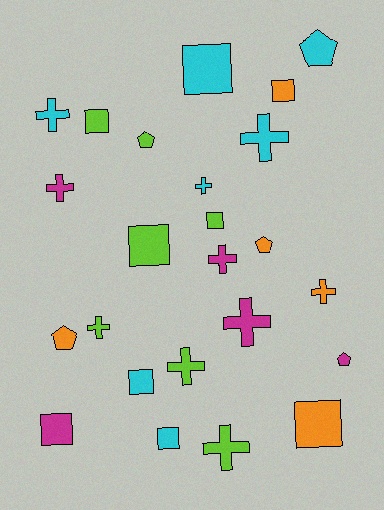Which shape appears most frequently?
Cross, with 10 objects.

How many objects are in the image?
There are 24 objects.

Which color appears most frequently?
Cyan, with 7 objects.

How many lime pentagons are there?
There is 1 lime pentagon.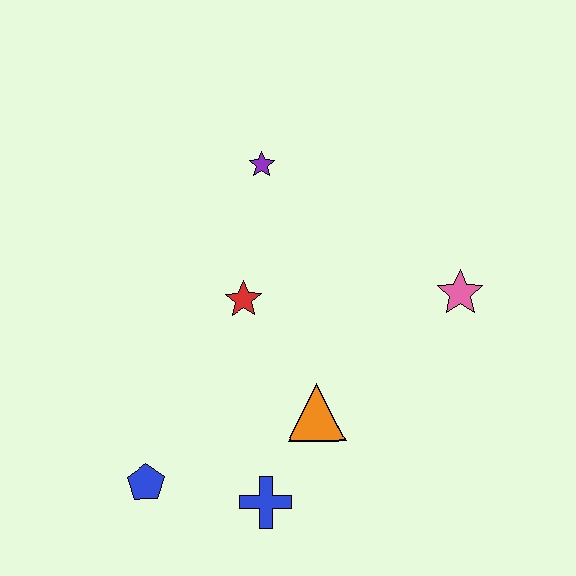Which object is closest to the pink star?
The orange triangle is closest to the pink star.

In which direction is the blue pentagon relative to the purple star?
The blue pentagon is below the purple star.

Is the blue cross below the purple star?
Yes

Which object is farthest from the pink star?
The blue pentagon is farthest from the pink star.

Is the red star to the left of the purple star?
Yes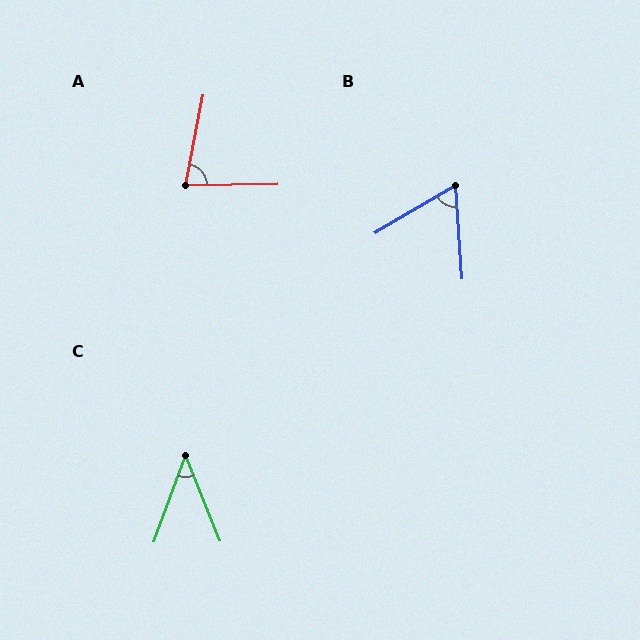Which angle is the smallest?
C, at approximately 42 degrees.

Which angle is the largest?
A, at approximately 78 degrees.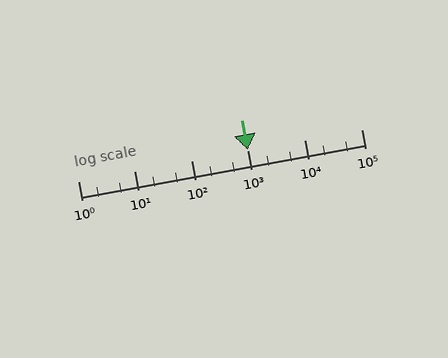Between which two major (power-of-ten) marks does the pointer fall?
The pointer is between 100 and 1000.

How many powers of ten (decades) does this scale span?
The scale spans 5 decades, from 1 to 100000.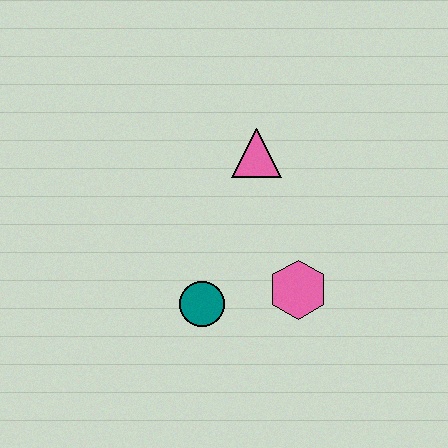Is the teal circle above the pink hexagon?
No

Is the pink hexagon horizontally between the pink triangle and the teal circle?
No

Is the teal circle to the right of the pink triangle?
No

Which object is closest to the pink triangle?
The pink hexagon is closest to the pink triangle.